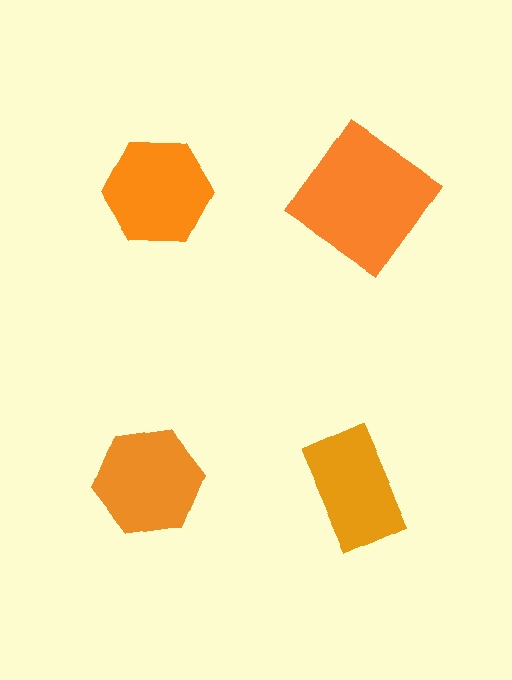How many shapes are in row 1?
2 shapes.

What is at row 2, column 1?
An orange hexagon.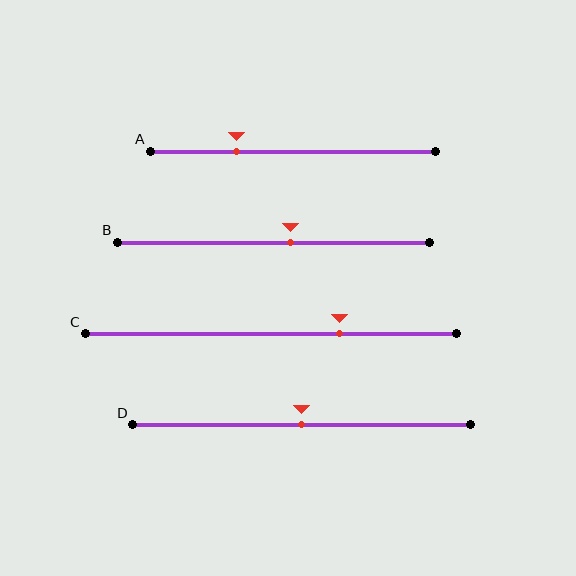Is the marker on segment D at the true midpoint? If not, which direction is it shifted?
Yes, the marker on segment D is at the true midpoint.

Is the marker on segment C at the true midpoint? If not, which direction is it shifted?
No, the marker on segment C is shifted to the right by about 18% of the segment length.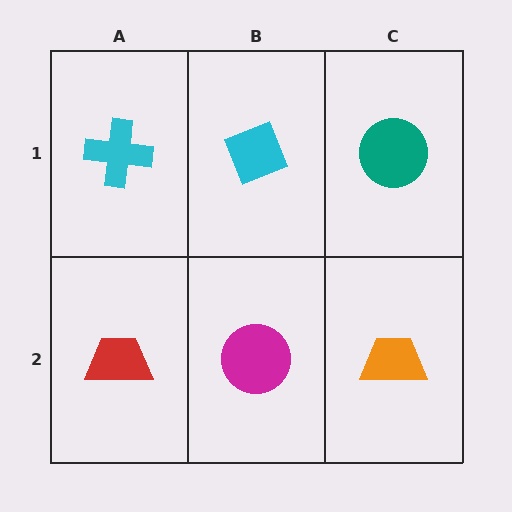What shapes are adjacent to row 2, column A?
A cyan cross (row 1, column A), a magenta circle (row 2, column B).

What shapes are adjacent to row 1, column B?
A magenta circle (row 2, column B), a cyan cross (row 1, column A), a teal circle (row 1, column C).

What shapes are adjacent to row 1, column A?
A red trapezoid (row 2, column A), a cyan diamond (row 1, column B).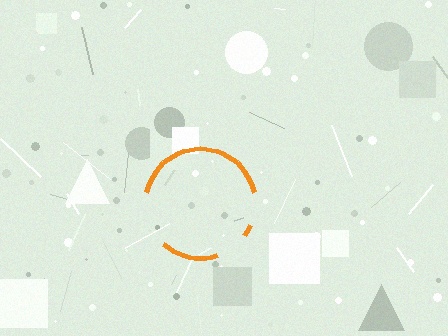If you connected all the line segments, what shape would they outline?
They would outline a circle.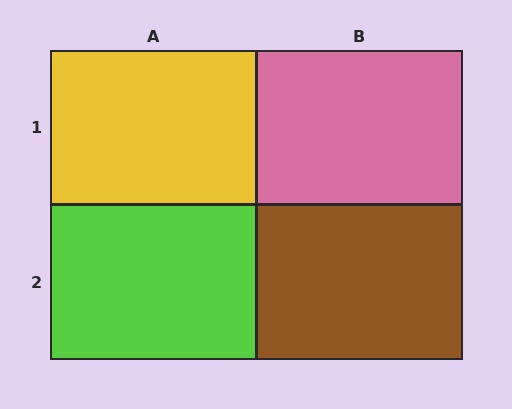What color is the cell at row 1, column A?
Yellow.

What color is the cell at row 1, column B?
Pink.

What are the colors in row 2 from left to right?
Lime, brown.